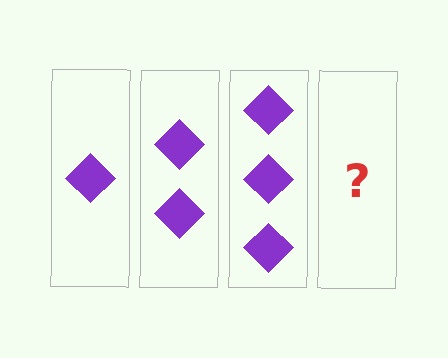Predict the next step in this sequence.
The next step is 4 diamonds.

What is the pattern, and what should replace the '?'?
The pattern is that each step adds one more diamond. The '?' should be 4 diamonds.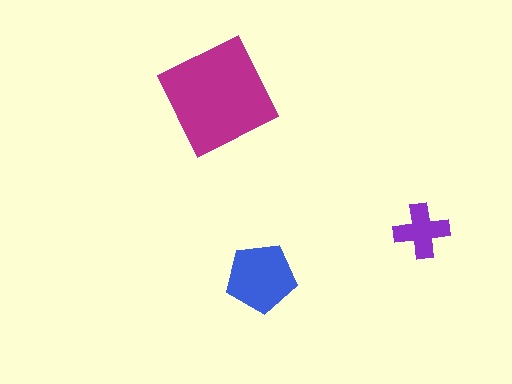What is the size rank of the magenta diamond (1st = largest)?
1st.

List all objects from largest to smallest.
The magenta diamond, the blue pentagon, the purple cross.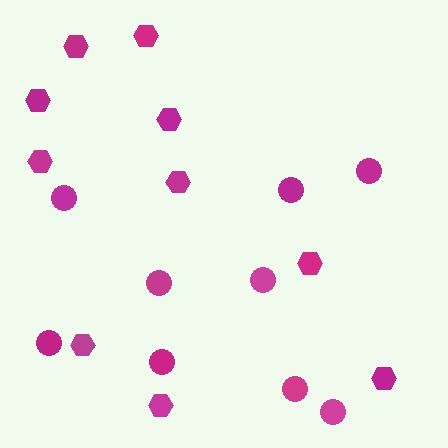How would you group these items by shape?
There are 2 groups: one group of hexagons (10) and one group of circles (9).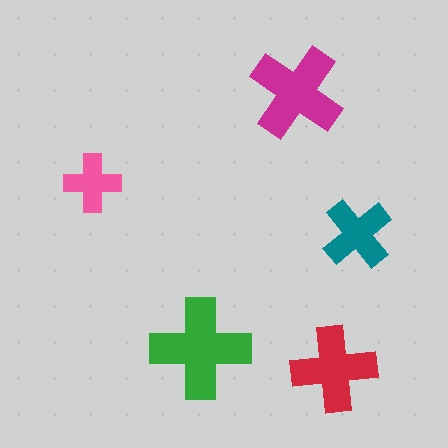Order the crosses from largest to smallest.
the green one, the magenta one, the red one, the teal one, the pink one.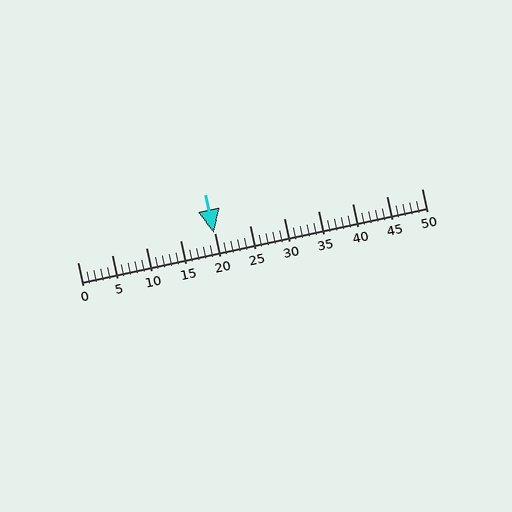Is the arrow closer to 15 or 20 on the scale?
The arrow is closer to 20.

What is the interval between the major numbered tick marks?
The major tick marks are spaced 5 units apart.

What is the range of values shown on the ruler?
The ruler shows values from 0 to 50.